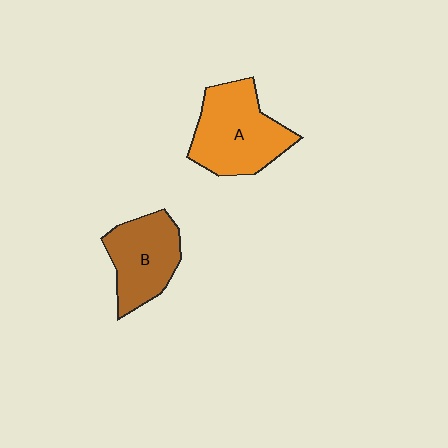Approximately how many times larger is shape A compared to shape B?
Approximately 1.3 times.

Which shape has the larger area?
Shape A (orange).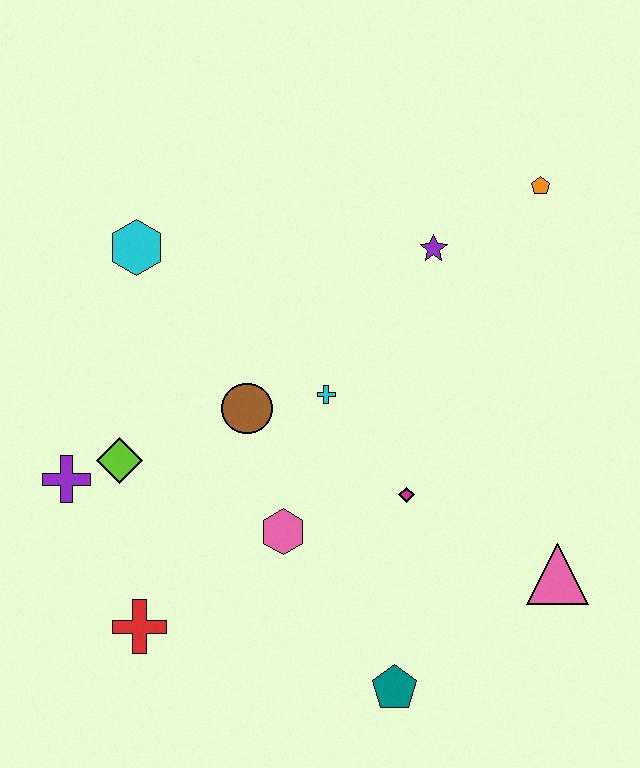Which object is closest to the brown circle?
The cyan cross is closest to the brown circle.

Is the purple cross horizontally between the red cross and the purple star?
No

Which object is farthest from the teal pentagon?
The orange pentagon is farthest from the teal pentagon.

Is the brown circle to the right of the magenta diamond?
No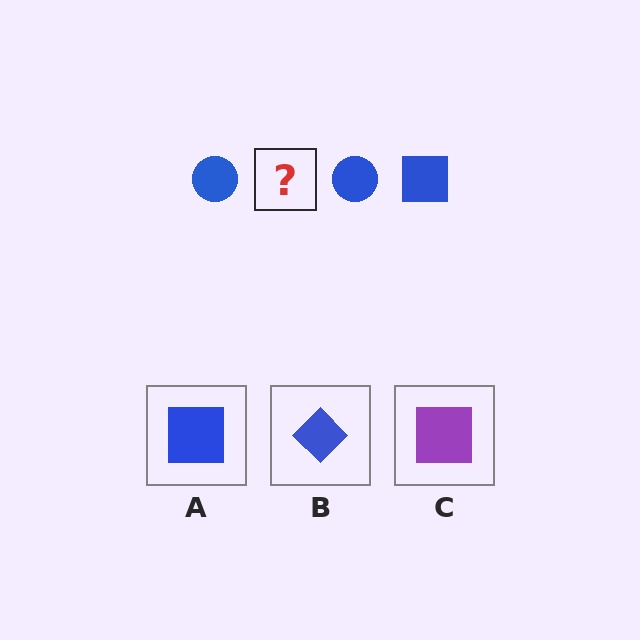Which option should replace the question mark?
Option A.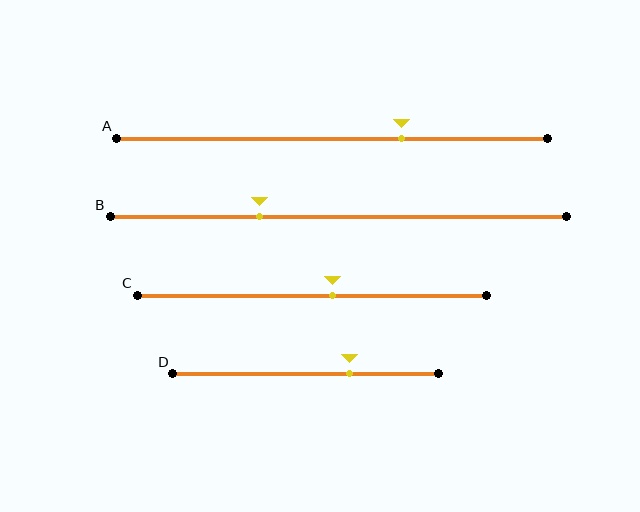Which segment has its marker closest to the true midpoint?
Segment C has its marker closest to the true midpoint.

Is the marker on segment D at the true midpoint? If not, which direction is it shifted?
No, the marker on segment D is shifted to the right by about 17% of the segment length.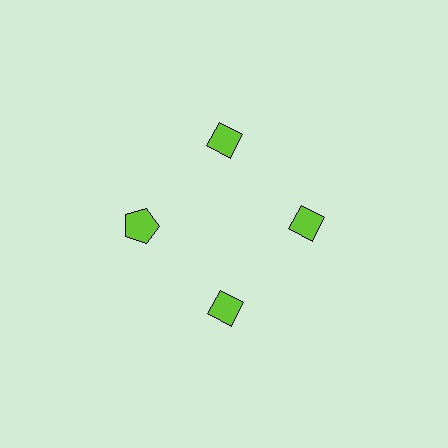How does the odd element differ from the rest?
It has a different shape: pentagon instead of diamond.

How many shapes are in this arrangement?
There are 4 shapes arranged in a ring pattern.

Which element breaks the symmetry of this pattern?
The lime pentagon at roughly the 9 o'clock position breaks the symmetry. All other shapes are lime diamonds.